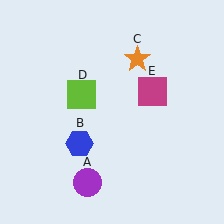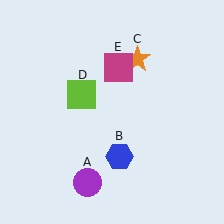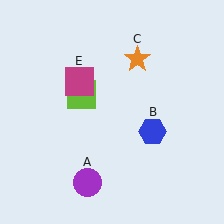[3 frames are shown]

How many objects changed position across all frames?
2 objects changed position: blue hexagon (object B), magenta square (object E).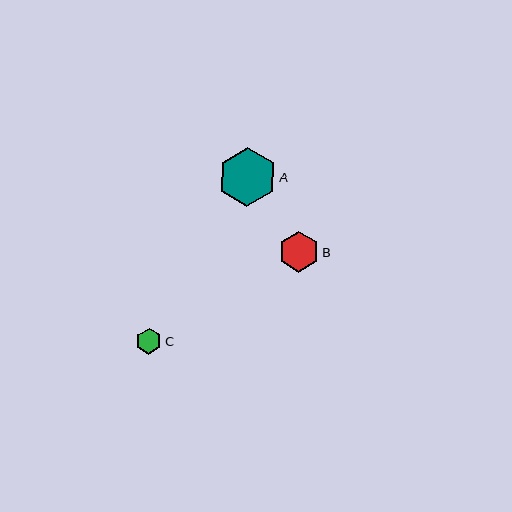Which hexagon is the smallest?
Hexagon C is the smallest with a size of approximately 26 pixels.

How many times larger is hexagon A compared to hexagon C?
Hexagon A is approximately 2.3 times the size of hexagon C.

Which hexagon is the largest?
Hexagon A is the largest with a size of approximately 59 pixels.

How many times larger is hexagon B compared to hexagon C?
Hexagon B is approximately 1.6 times the size of hexagon C.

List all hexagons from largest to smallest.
From largest to smallest: A, B, C.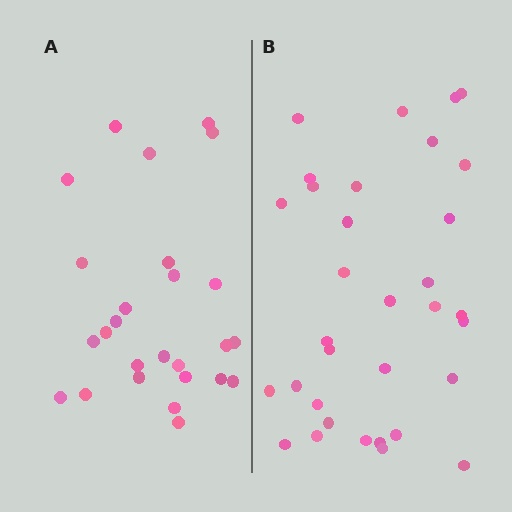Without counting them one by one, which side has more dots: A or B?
Region B (the right region) has more dots.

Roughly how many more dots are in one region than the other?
Region B has roughly 8 or so more dots than region A.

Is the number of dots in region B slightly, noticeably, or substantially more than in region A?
Region B has noticeably more, but not dramatically so. The ratio is roughly 1.3 to 1.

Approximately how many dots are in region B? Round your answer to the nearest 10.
About 30 dots. (The exact count is 33, which rounds to 30.)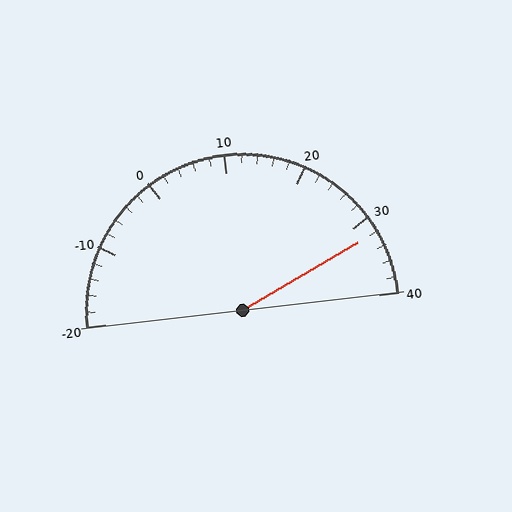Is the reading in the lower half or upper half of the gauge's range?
The reading is in the upper half of the range (-20 to 40).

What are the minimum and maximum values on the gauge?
The gauge ranges from -20 to 40.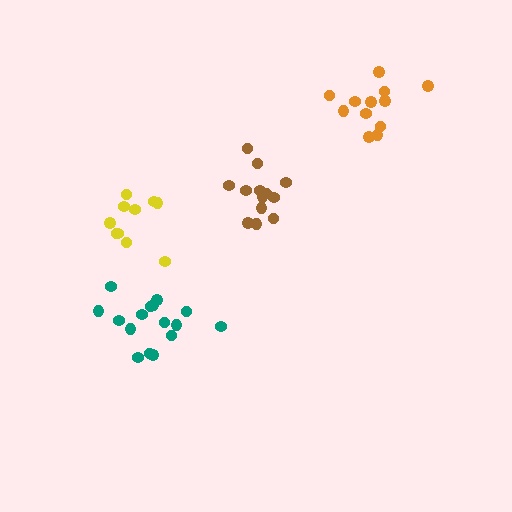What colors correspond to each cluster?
The clusters are colored: brown, teal, orange, yellow.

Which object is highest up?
The orange cluster is topmost.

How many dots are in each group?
Group 1: 14 dots, Group 2: 16 dots, Group 3: 12 dots, Group 4: 10 dots (52 total).